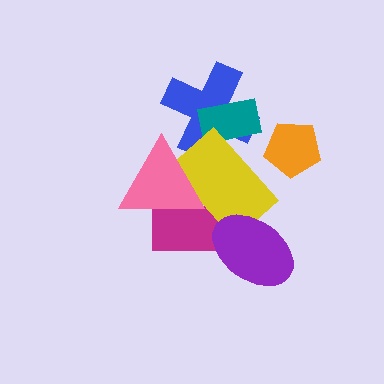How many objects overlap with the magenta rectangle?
3 objects overlap with the magenta rectangle.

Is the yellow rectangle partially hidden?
Yes, it is partially covered by another shape.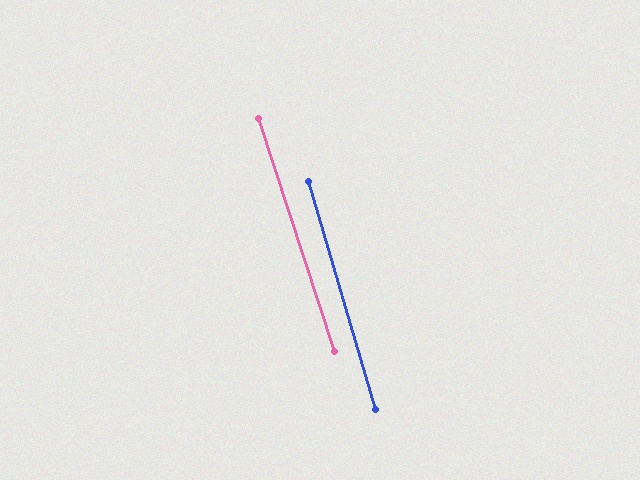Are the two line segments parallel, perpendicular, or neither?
Parallel — their directions differ by only 1.7°.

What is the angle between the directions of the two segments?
Approximately 2 degrees.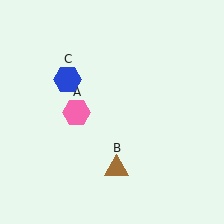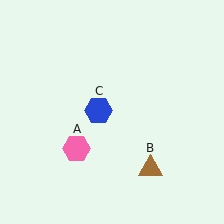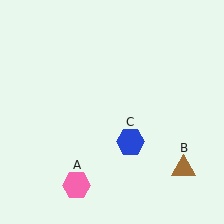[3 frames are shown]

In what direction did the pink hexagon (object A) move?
The pink hexagon (object A) moved down.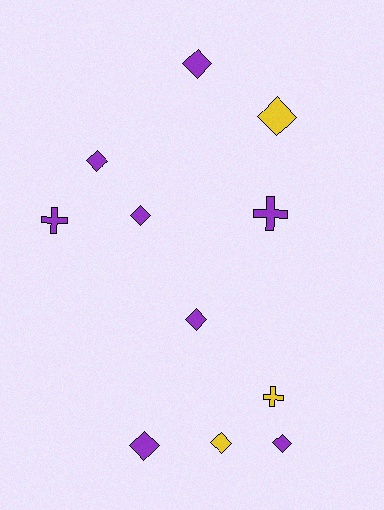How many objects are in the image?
There are 11 objects.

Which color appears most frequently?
Purple, with 8 objects.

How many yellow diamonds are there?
There are 2 yellow diamonds.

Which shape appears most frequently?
Diamond, with 8 objects.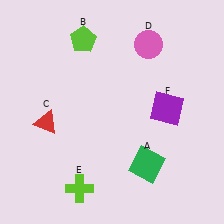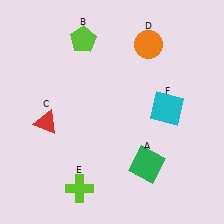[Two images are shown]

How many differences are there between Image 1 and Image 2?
There are 2 differences between the two images.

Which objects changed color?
D changed from pink to orange. F changed from purple to cyan.